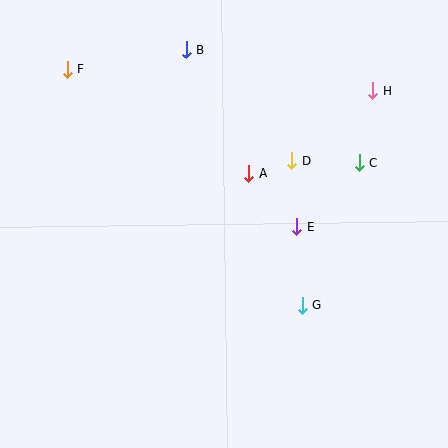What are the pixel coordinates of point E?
Point E is at (297, 227).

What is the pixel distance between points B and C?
The distance between B and C is 207 pixels.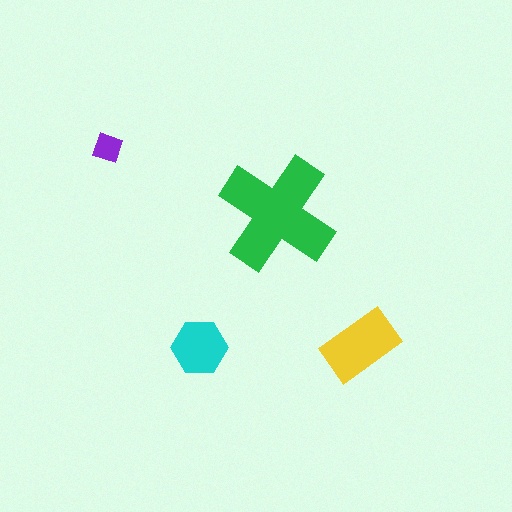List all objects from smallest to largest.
The purple diamond, the cyan hexagon, the yellow rectangle, the green cross.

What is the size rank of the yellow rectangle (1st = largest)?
2nd.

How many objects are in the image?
There are 4 objects in the image.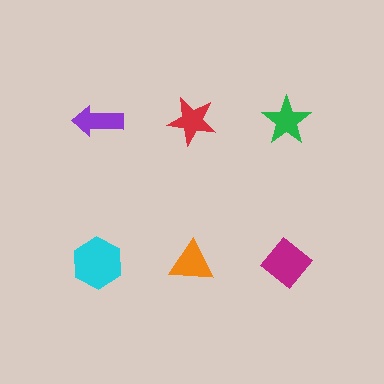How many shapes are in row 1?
3 shapes.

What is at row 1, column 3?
A green star.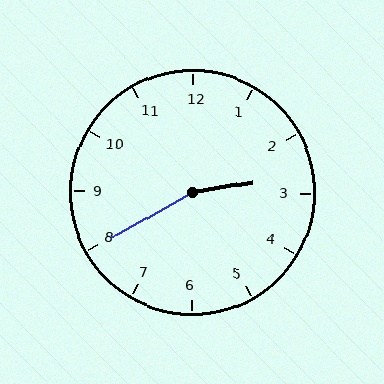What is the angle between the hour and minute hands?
Approximately 160 degrees.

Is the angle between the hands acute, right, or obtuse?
It is obtuse.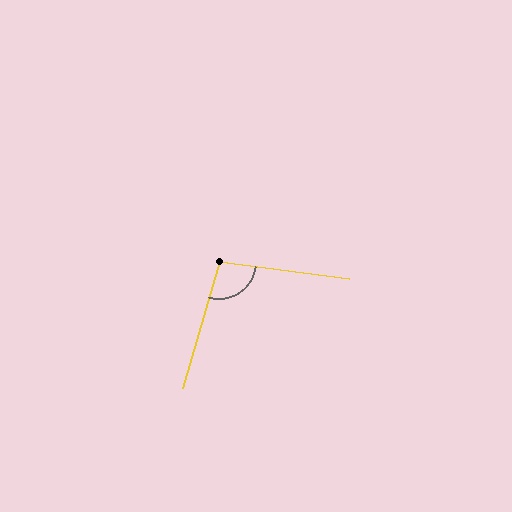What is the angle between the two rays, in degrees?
Approximately 99 degrees.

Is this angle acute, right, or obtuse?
It is obtuse.